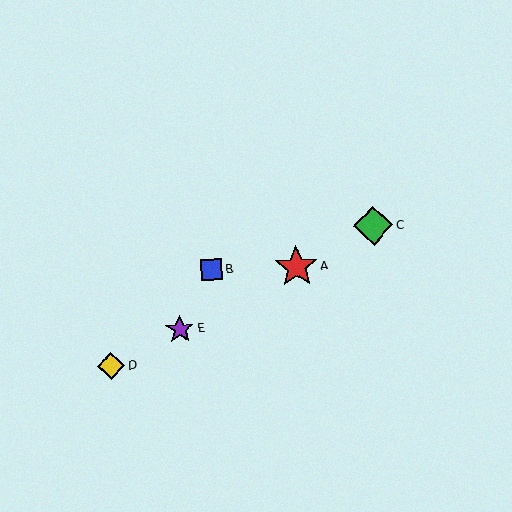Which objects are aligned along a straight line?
Objects A, C, D, E are aligned along a straight line.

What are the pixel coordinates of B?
Object B is at (212, 269).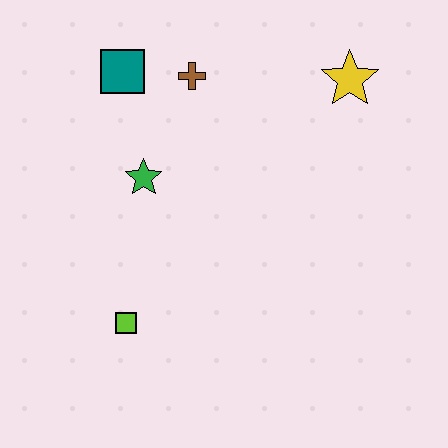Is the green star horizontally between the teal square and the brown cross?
Yes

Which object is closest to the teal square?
The brown cross is closest to the teal square.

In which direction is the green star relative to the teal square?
The green star is below the teal square.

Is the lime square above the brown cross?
No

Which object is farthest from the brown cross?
The lime square is farthest from the brown cross.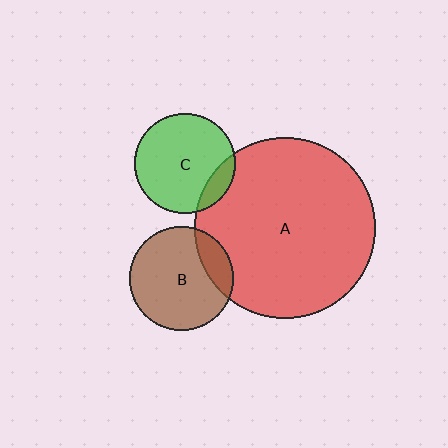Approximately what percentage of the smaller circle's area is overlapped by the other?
Approximately 15%.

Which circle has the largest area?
Circle A (red).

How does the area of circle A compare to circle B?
Approximately 3.0 times.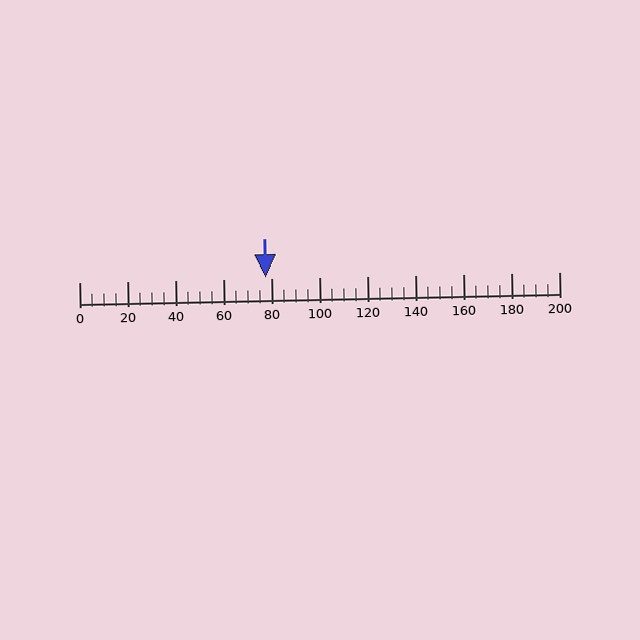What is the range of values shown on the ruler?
The ruler shows values from 0 to 200.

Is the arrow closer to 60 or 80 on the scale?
The arrow is closer to 80.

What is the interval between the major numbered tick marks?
The major tick marks are spaced 20 units apart.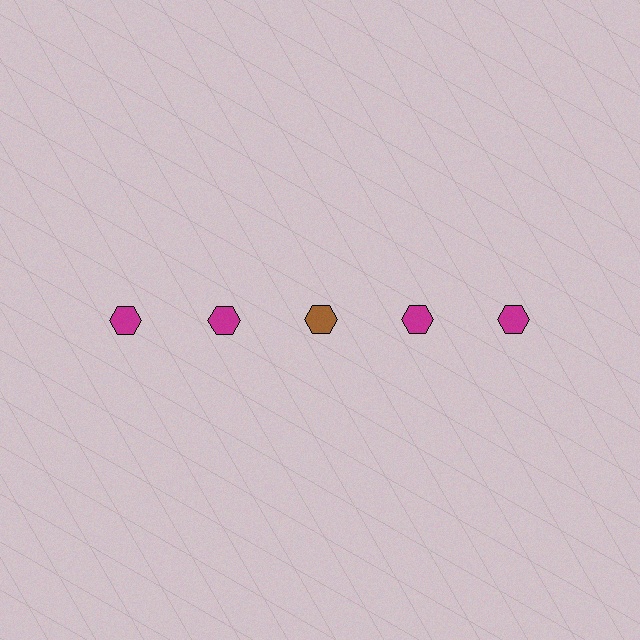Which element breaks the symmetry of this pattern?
The brown hexagon in the top row, center column breaks the symmetry. All other shapes are magenta hexagons.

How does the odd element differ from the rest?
It has a different color: brown instead of magenta.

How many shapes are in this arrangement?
There are 5 shapes arranged in a grid pattern.